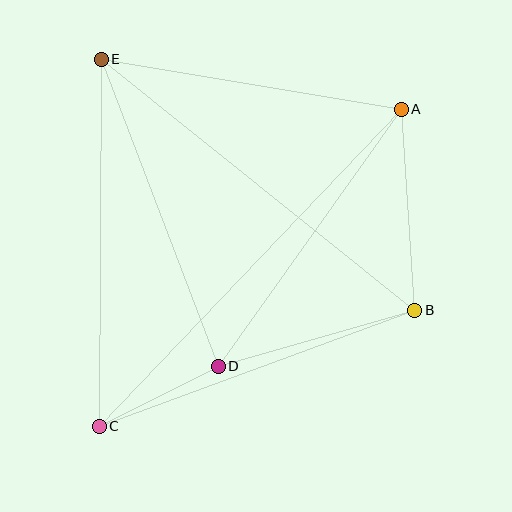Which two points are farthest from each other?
Points A and C are farthest from each other.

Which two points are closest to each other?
Points C and D are closest to each other.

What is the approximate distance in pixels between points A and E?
The distance between A and E is approximately 304 pixels.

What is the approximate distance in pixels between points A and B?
The distance between A and B is approximately 202 pixels.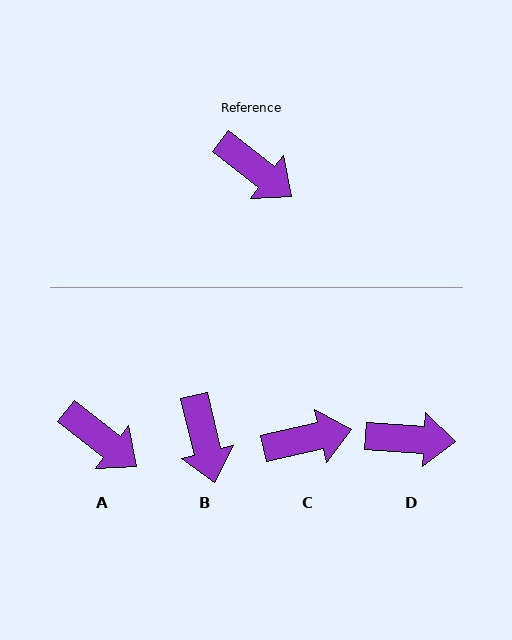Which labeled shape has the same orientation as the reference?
A.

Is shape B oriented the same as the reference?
No, it is off by about 39 degrees.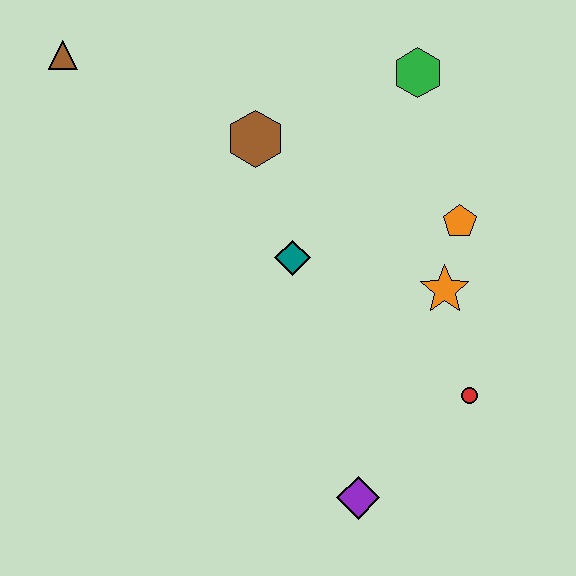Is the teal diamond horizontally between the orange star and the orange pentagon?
No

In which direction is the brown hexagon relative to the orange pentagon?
The brown hexagon is to the left of the orange pentagon.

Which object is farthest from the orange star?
The brown triangle is farthest from the orange star.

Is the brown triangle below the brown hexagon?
No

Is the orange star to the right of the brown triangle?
Yes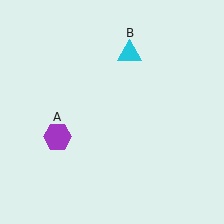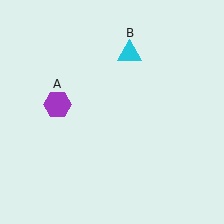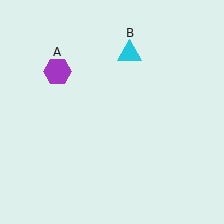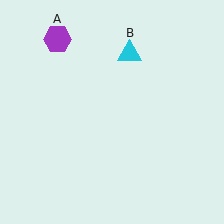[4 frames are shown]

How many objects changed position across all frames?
1 object changed position: purple hexagon (object A).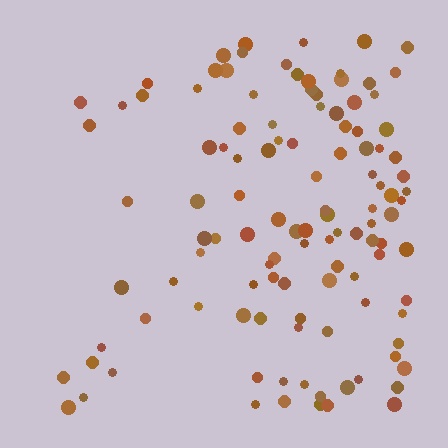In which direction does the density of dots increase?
From left to right, with the right side densest.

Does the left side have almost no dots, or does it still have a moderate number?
Still a moderate number, just noticeably fewer than the right.